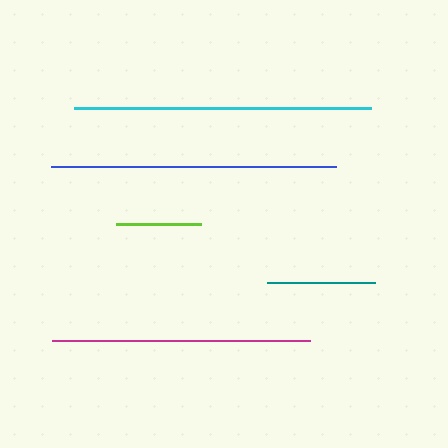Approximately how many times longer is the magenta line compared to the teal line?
The magenta line is approximately 2.4 times the length of the teal line.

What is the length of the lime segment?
The lime segment is approximately 85 pixels long.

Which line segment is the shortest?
The lime line is the shortest at approximately 85 pixels.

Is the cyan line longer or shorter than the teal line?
The cyan line is longer than the teal line.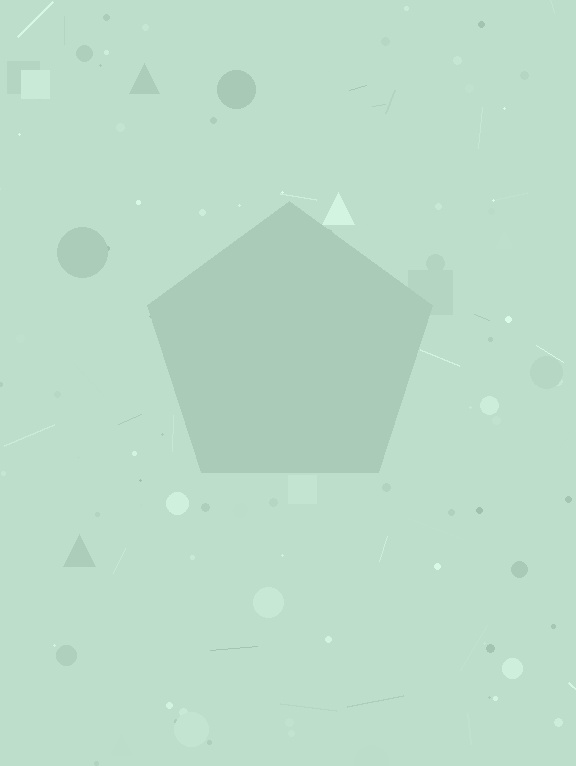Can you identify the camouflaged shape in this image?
The camouflaged shape is a pentagon.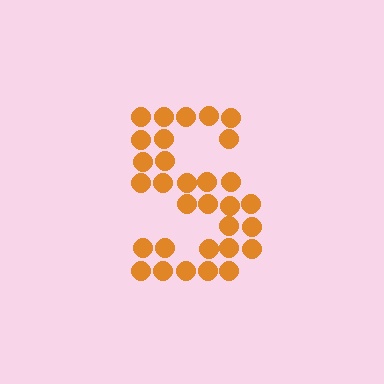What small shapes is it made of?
It is made of small circles.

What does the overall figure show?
The overall figure shows the letter S.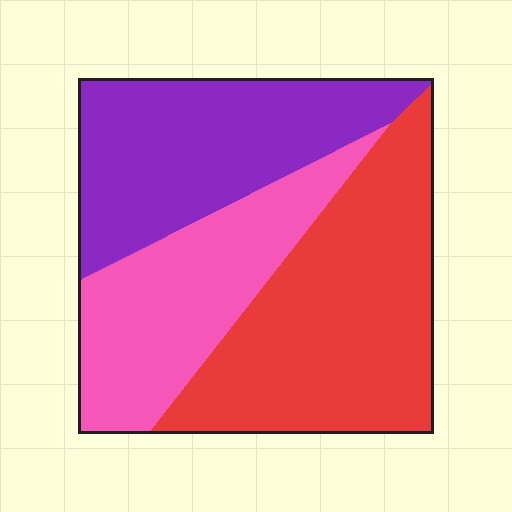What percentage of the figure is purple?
Purple covers around 30% of the figure.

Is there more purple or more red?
Red.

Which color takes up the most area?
Red, at roughly 40%.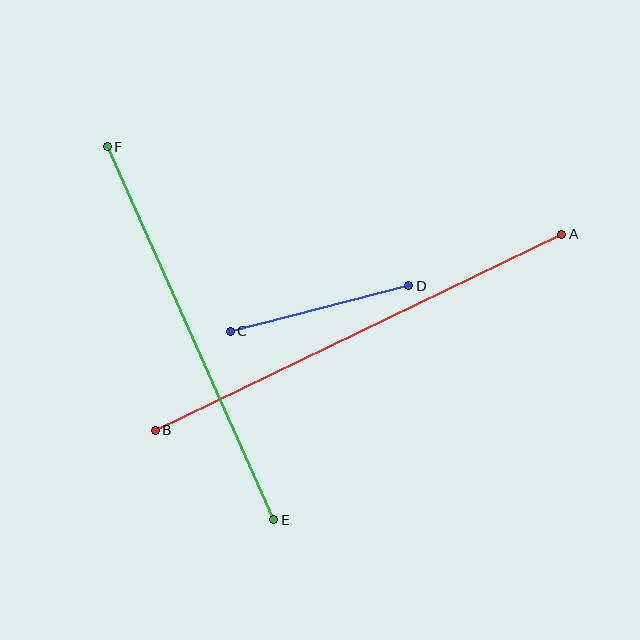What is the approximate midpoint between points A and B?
The midpoint is at approximately (358, 332) pixels.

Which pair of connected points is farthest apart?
Points A and B are farthest apart.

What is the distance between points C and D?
The distance is approximately 184 pixels.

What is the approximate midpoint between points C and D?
The midpoint is at approximately (320, 308) pixels.